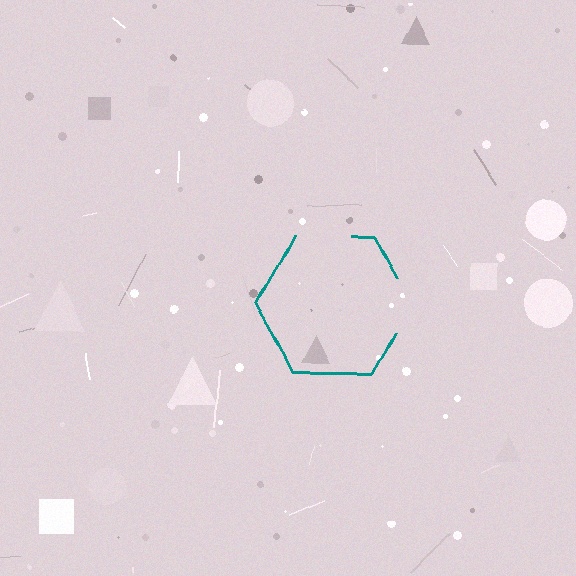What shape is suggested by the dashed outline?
The dashed outline suggests a hexagon.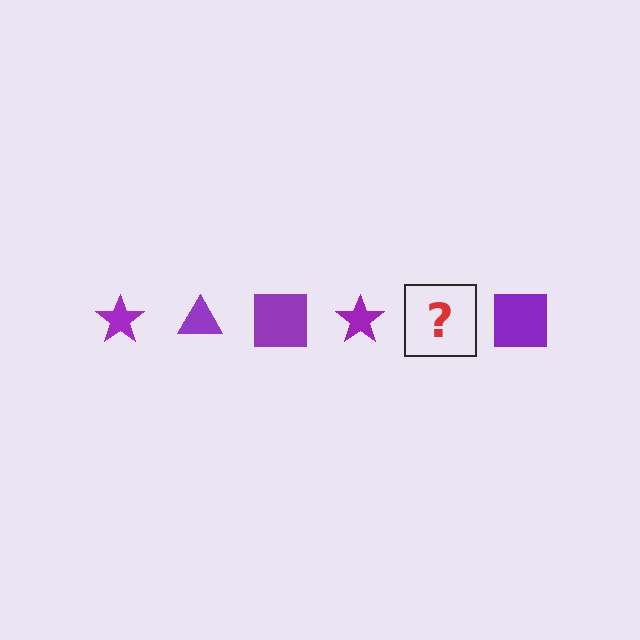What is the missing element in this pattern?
The missing element is a purple triangle.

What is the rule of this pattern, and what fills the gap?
The rule is that the pattern cycles through star, triangle, square shapes in purple. The gap should be filled with a purple triangle.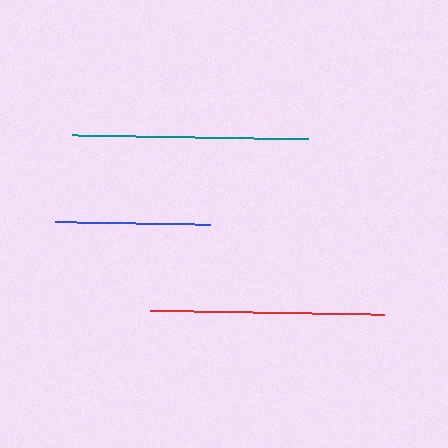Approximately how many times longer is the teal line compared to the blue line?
The teal line is approximately 1.5 times the length of the blue line.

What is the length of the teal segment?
The teal segment is approximately 236 pixels long.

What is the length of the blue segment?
The blue segment is approximately 155 pixels long.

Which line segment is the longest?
The teal line is the longest at approximately 236 pixels.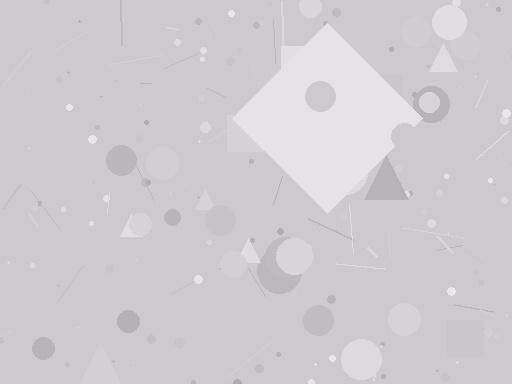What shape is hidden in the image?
A diamond is hidden in the image.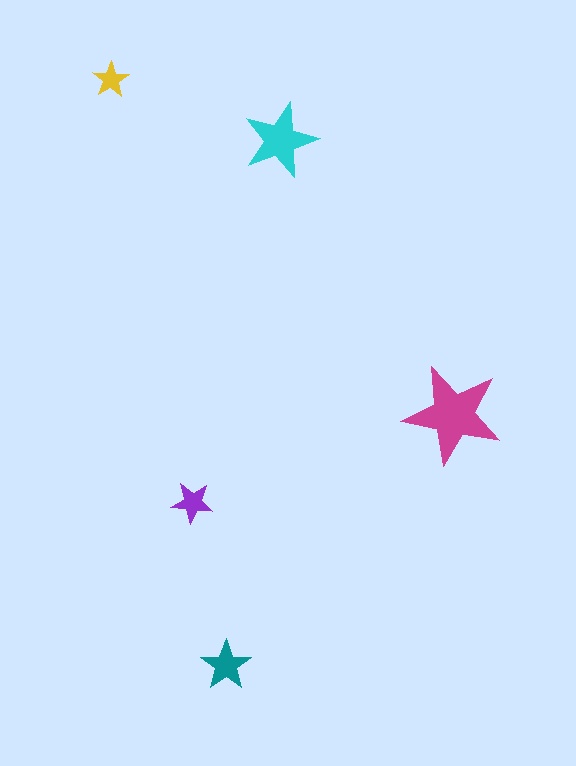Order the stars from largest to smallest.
the magenta one, the cyan one, the teal one, the purple one, the yellow one.